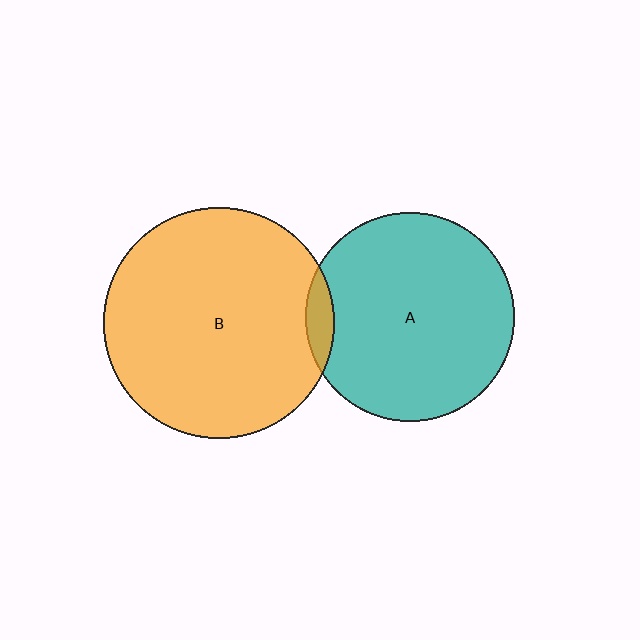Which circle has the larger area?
Circle B (orange).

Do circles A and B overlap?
Yes.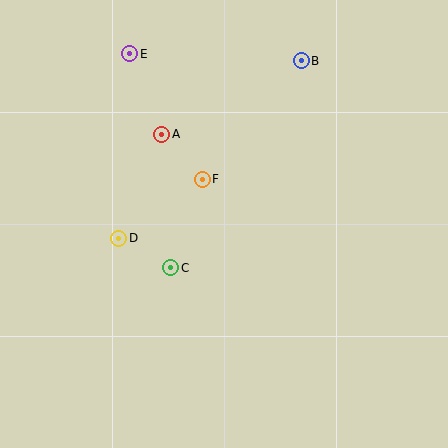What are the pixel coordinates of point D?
Point D is at (119, 238).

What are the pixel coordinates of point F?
Point F is at (202, 179).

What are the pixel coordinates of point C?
Point C is at (171, 268).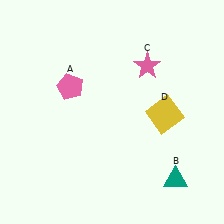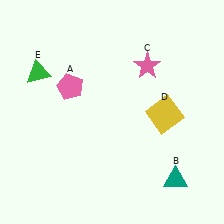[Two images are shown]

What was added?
A green triangle (E) was added in Image 2.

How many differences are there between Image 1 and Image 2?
There is 1 difference between the two images.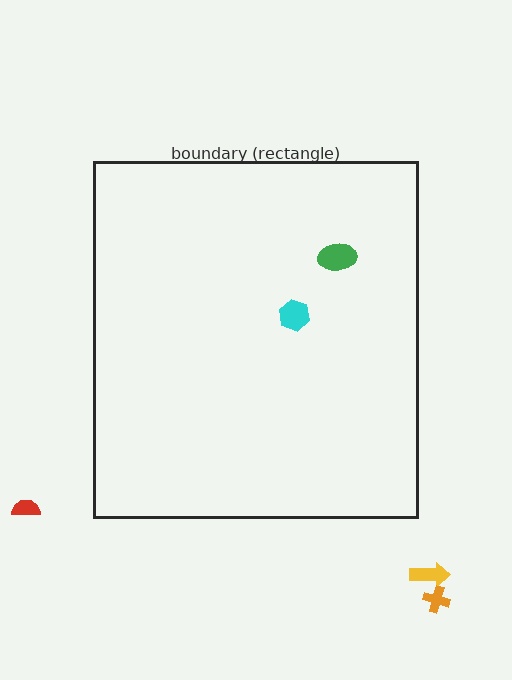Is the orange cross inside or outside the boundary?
Outside.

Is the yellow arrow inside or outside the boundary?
Outside.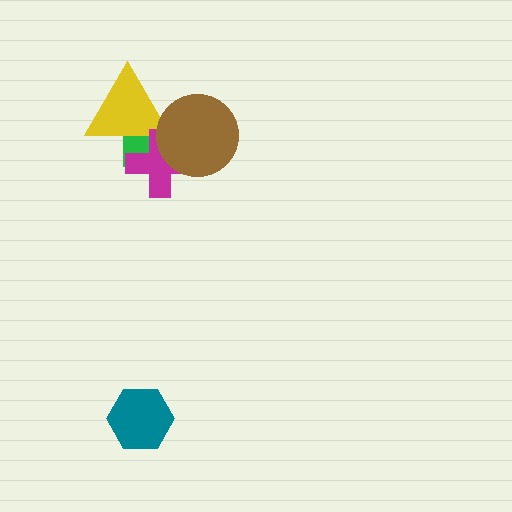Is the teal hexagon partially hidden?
No, no other shape covers it.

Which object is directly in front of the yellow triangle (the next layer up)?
The magenta cross is directly in front of the yellow triangle.